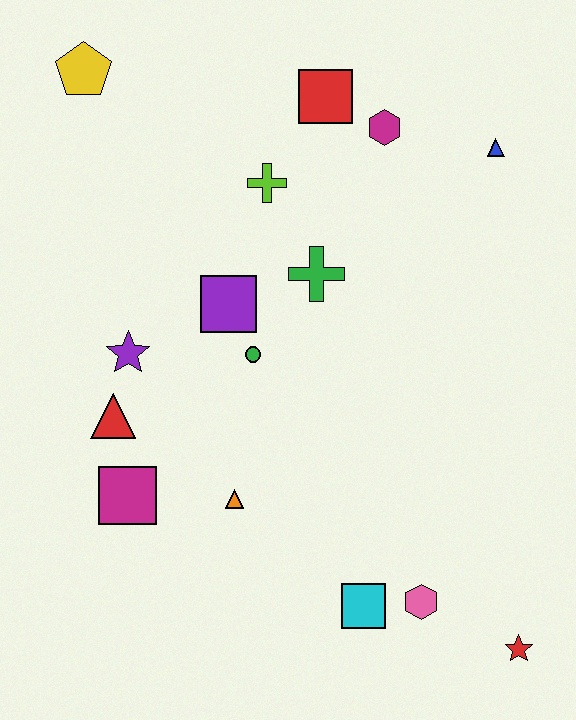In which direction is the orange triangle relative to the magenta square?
The orange triangle is to the right of the magenta square.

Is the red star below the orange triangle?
Yes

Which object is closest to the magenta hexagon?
The red square is closest to the magenta hexagon.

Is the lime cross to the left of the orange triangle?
No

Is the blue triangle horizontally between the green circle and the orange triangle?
No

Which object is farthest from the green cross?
The red star is farthest from the green cross.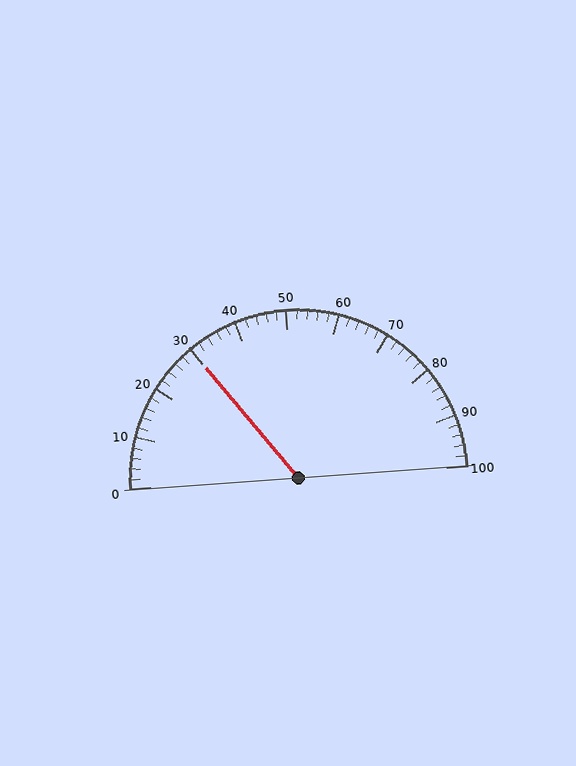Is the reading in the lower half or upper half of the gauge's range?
The reading is in the lower half of the range (0 to 100).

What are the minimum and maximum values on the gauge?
The gauge ranges from 0 to 100.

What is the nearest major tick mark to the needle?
The nearest major tick mark is 30.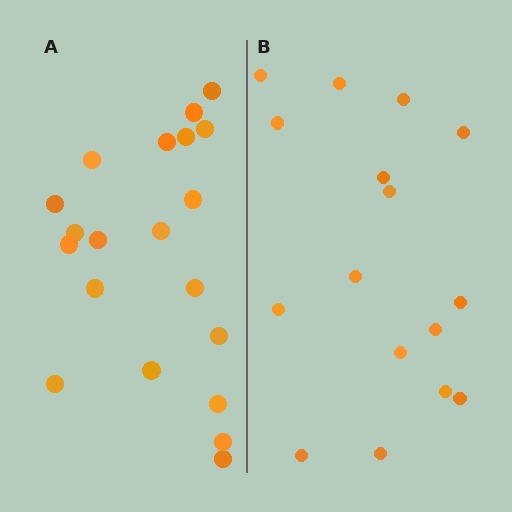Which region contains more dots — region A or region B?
Region A (the left region) has more dots.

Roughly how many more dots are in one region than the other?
Region A has about 4 more dots than region B.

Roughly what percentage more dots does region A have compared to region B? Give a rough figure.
About 25% more.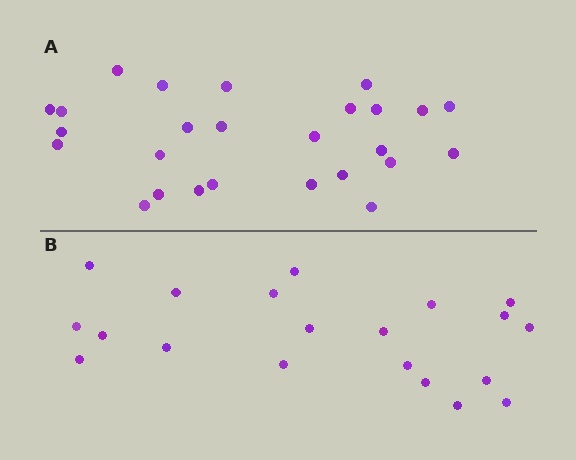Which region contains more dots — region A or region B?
Region A (the top region) has more dots.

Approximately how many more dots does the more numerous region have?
Region A has about 6 more dots than region B.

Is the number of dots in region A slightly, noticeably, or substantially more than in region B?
Region A has noticeably more, but not dramatically so. The ratio is roughly 1.3 to 1.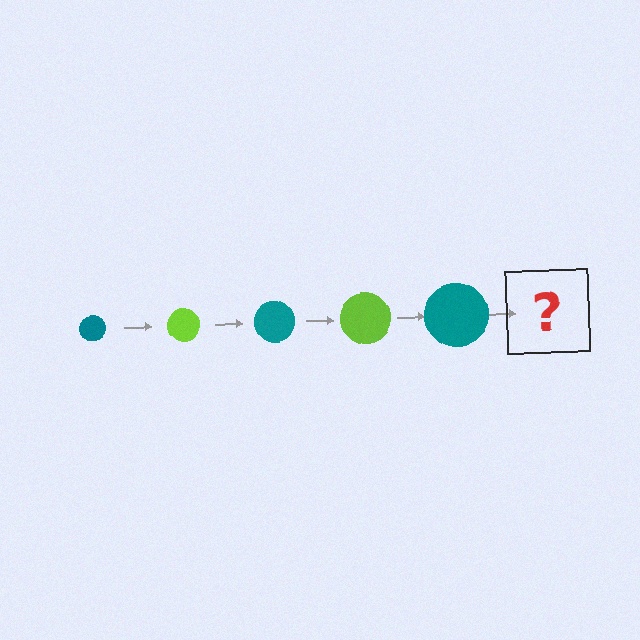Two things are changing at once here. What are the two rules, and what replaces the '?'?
The two rules are that the circle grows larger each step and the color cycles through teal and lime. The '?' should be a lime circle, larger than the previous one.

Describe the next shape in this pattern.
It should be a lime circle, larger than the previous one.